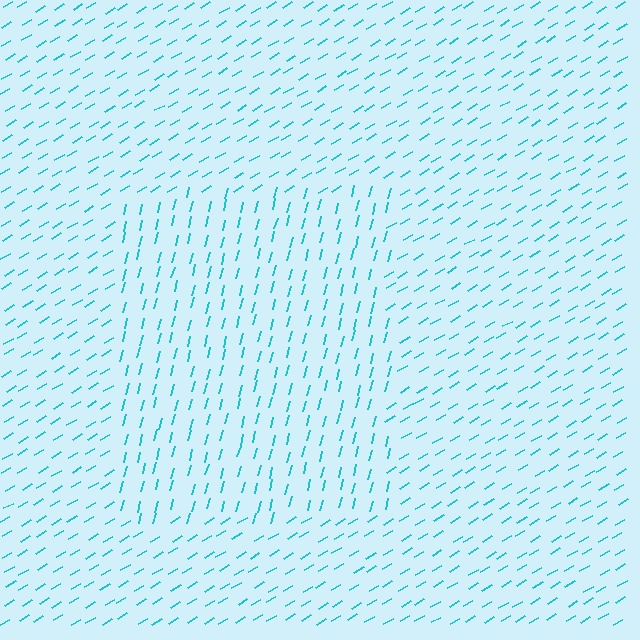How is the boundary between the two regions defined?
The boundary is defined purely by a change in line orientation (approximately 45 degrees difference). All lines are the same color and thickness.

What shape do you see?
I see a rectangle.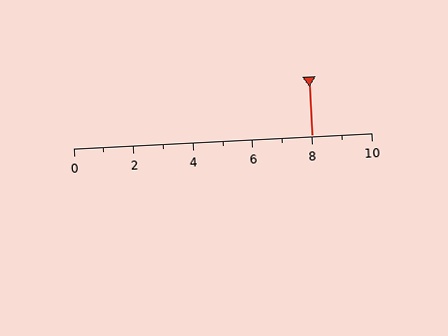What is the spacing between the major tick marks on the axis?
The major ticks are spaced 2 apart.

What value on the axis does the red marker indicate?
The marker indicates approximately 8.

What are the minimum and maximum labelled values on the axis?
The axis runs from 0 to 10.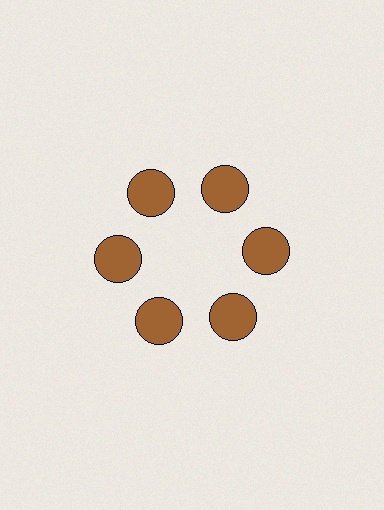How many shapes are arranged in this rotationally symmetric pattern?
There are 6 shapes, arranged in 6 groups of 1.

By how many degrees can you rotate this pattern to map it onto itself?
The pattern maps onto itself every 60 degrees of rotation.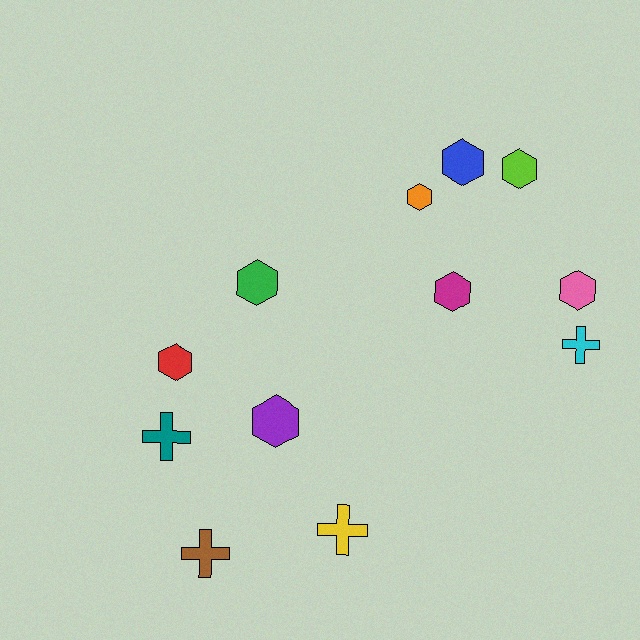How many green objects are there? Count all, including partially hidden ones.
There is 1 green object.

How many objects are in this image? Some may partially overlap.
There are 12 objects.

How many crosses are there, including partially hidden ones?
There are 4 crosses.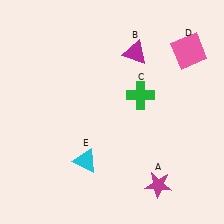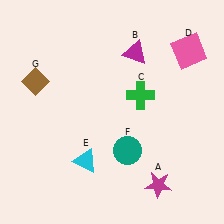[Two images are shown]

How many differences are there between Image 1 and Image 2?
There are 2 differences between the two images.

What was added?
A teal circle (F), a brown diamond (G) were added in Image 2.